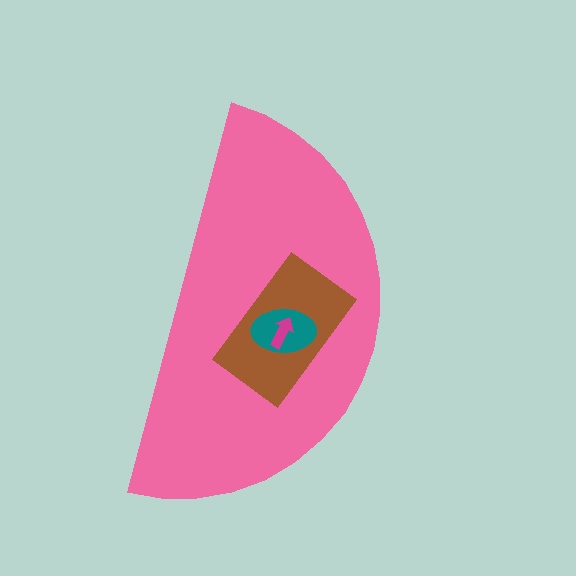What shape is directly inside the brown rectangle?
The teal ellipse.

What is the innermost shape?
The magenta arrow.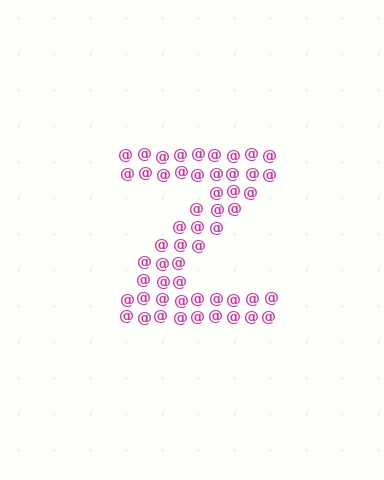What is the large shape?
The large shape is the letter Z.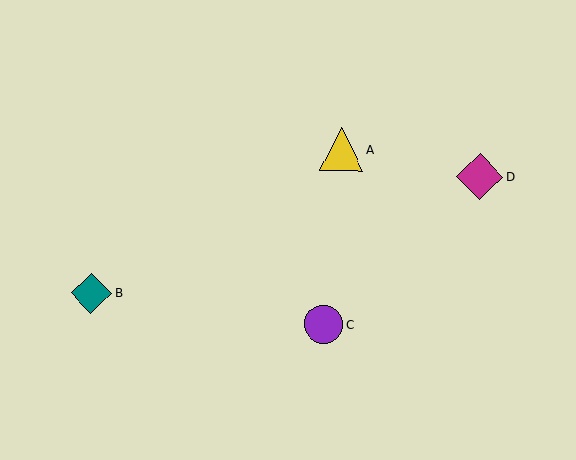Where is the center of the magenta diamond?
The center of the magenta diamond is at (480, 176).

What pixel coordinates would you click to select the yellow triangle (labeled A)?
Click at (342, 149) to select the yellow triangle A.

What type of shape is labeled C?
Shape C is a purple circle.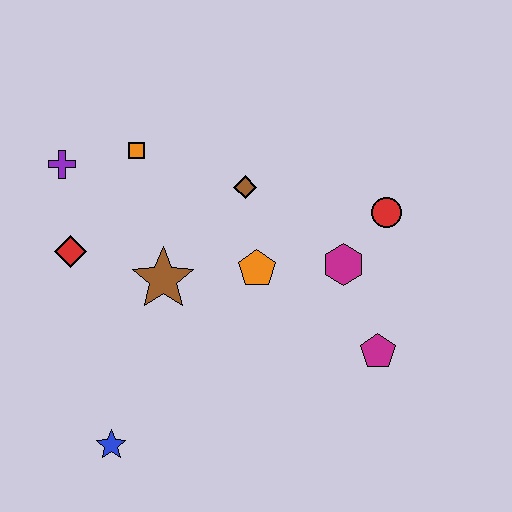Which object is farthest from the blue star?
The red circle is farthest from the blue star.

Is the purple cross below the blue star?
No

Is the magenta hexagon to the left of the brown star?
No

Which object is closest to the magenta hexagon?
The red circle is closest to the magenta hexagon.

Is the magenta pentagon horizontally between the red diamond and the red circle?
Yes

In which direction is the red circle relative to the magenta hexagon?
The red circle is above the magenta hexagon.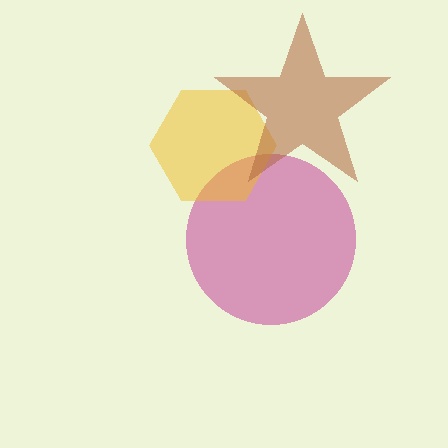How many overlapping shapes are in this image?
There are 3 overlapping shapes in the image.